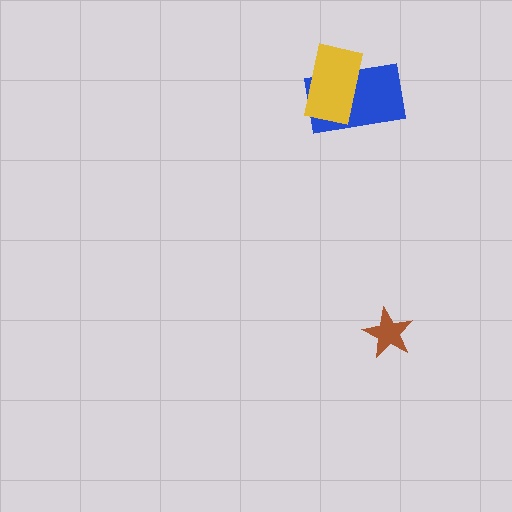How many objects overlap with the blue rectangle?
1 object overlaps with the blue rectangle.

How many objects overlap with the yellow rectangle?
1 object overlaps with the yellow rectangle.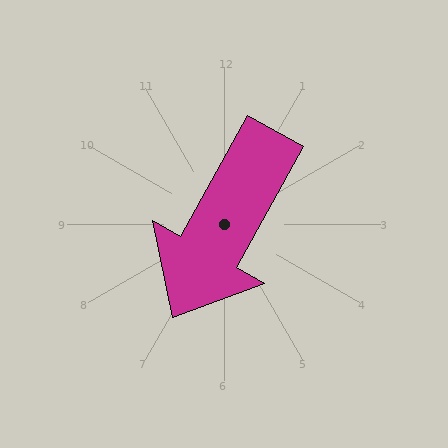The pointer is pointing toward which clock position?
Roughly 7 o'clock.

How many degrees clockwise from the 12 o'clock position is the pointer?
Approximately 209 degrees.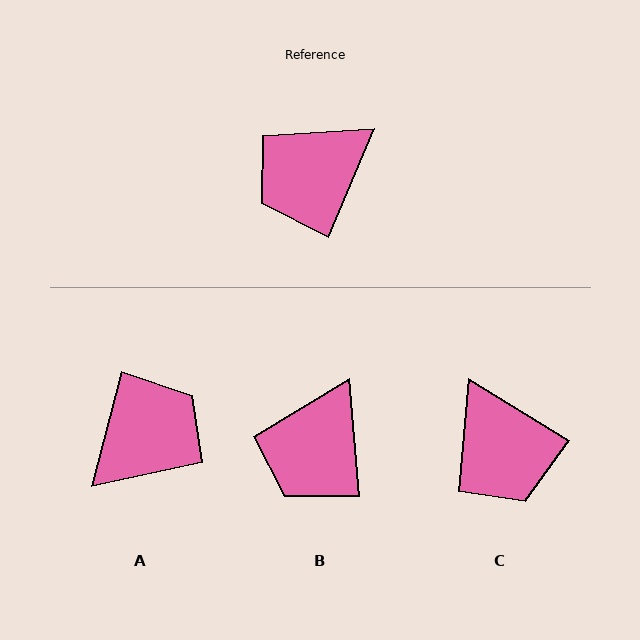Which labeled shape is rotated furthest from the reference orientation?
A, about 172 degrees away.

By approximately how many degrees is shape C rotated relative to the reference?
Approximately 81 degrees counter-clockwise.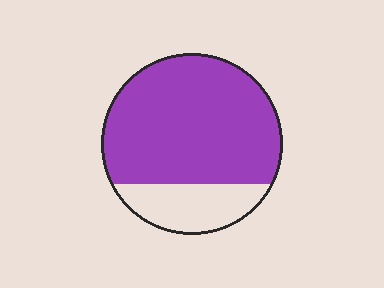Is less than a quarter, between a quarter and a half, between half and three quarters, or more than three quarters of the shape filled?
More than three quarters.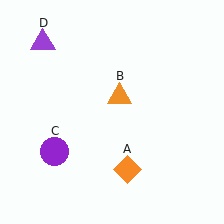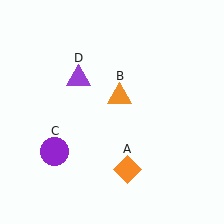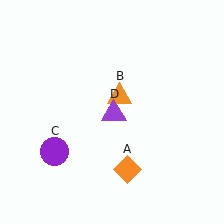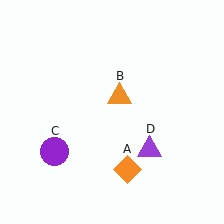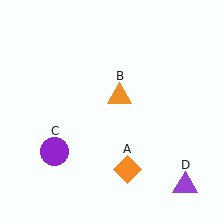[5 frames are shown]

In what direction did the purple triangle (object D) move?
The purple triangle (object D) moved down and to the right.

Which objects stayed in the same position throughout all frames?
Orange diamond (object A) and orange triangle (object B) and purple circle (object C) remained stationary.